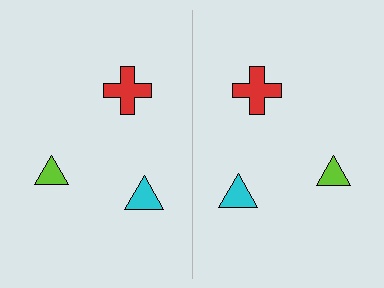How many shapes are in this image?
There are 6 shapes in this image.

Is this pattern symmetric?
Yes, this pattern has bilateral (reflection) symmetry.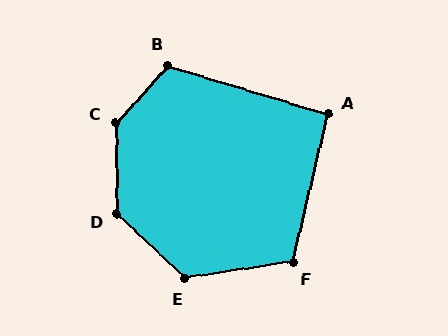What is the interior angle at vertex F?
Approximately 112 degrees (obtuse).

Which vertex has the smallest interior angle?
A, at approximately 94 degrees.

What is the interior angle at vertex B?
Approximately 115 degrees (obtuse).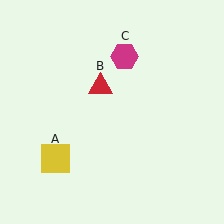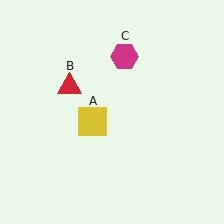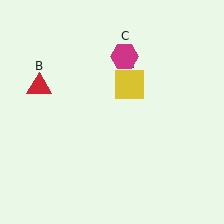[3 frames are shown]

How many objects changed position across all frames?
2 objects changed position: yellow square (object A), red triangle (object B).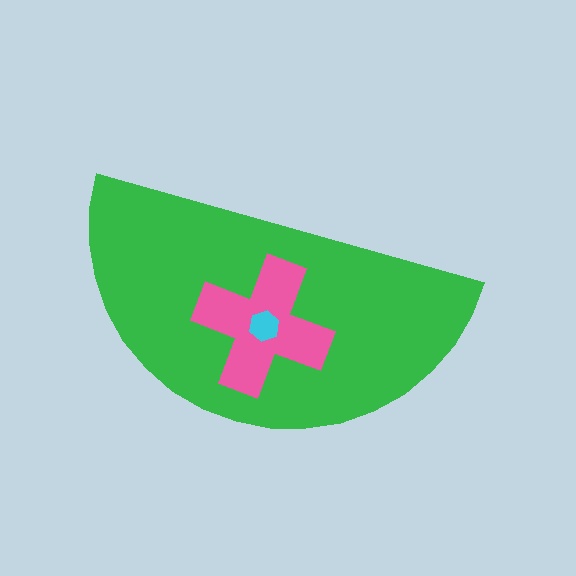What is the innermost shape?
The cyan hexagon.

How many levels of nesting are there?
3.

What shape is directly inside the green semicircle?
The pink cross.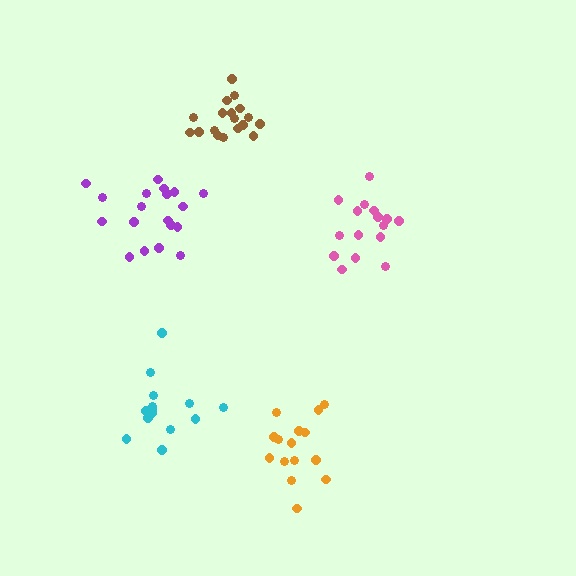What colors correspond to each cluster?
The clusters are colored: pink, purple, orange, brown, cyan.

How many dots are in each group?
Group 1: 16 dots, Group 2: 19 dots, Group 3: 15 dots, Group 4: 18 dots, Group 5: 14 dots (82 total).